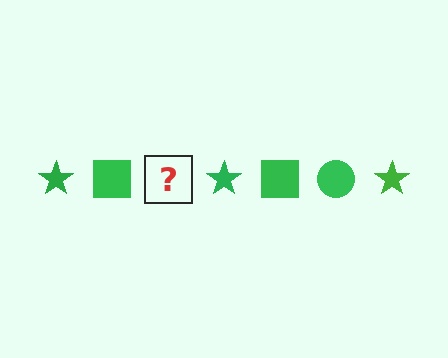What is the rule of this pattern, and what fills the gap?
The rule is that the pattern cycles through star, square, circle shapes in green. The gap should be filled with a green circle.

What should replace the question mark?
The question mark should be replaced with a green circle.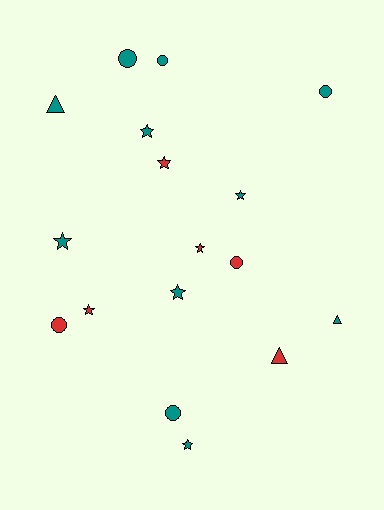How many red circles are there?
There are 2 red circles.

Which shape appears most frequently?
Star, with 8 objects.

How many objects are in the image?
There are 17 objects.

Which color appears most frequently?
Teal, with 11 objects.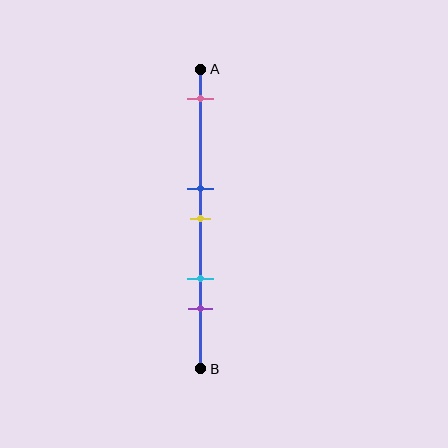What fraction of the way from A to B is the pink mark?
The pink mark is approximately 10% (0.1) of the way from A to B.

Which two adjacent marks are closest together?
The blue and yellow marks are the closest adjacent pair.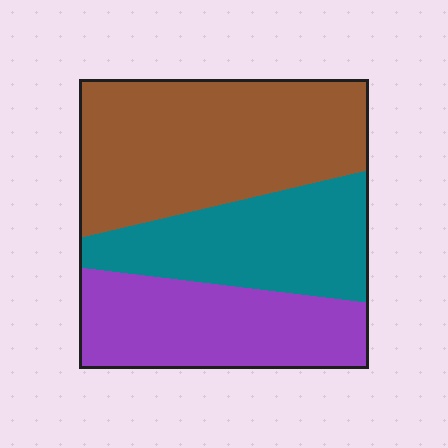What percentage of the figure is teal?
Teal covers 28% of the figure.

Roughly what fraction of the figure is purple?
Purple takes up about one quarter (1/4) of the figure.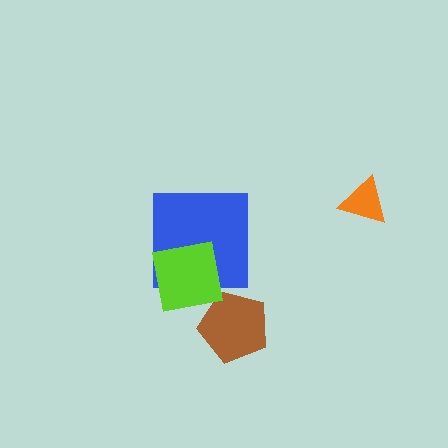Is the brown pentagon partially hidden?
Yes, it is partially covered by another shape.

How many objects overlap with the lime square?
2 objects overlap with the lime square.